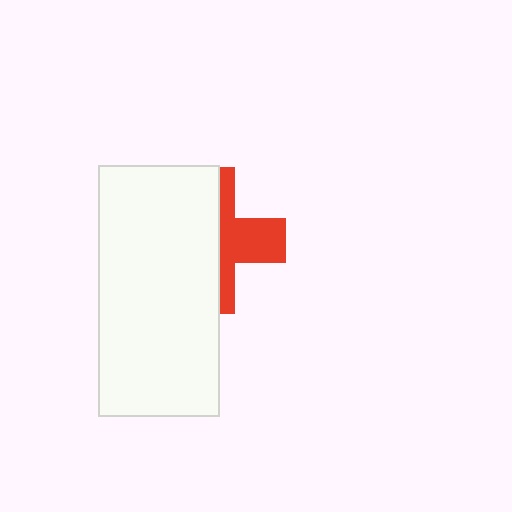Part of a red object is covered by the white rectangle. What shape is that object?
It is a cross.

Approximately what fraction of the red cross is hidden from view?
Roughly 59% of the red cross is hidden behind the white rectangle.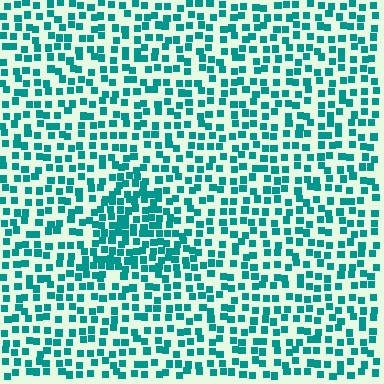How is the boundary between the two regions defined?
The boundary is defined by a change in element density (approximately 1.7x ratio). All elements are the same color, size, and shape.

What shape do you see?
I see a triangle.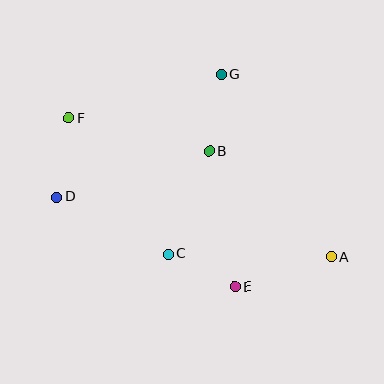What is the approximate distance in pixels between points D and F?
The distance between D and F is approximately 80 pixels.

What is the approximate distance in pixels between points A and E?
The distance between A and E is approximately 101 pixels.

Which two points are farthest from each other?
Points A and F are farthest from each other.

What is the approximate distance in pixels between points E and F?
The distance between E and F is approximately 237 pixels.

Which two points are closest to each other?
Points C and E are closest to each other.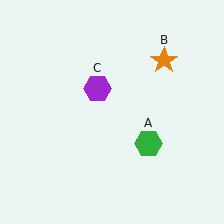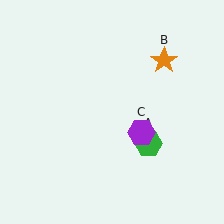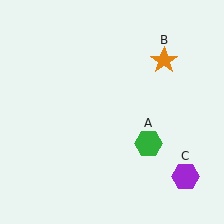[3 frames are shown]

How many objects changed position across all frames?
1 object changed position: purple hexagon (object C).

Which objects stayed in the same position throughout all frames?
Green hexagon (object A) and orange star (object B) remained stationary.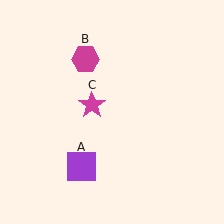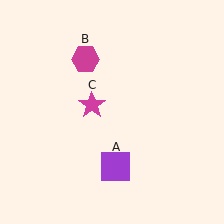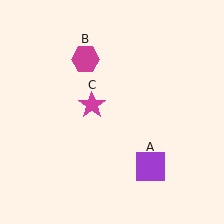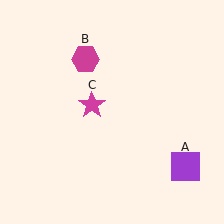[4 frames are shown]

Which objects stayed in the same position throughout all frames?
Magenta hexagon (object B) and magenta star (object C) remained stationary.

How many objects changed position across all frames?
1 object changed position: purple square (object A).